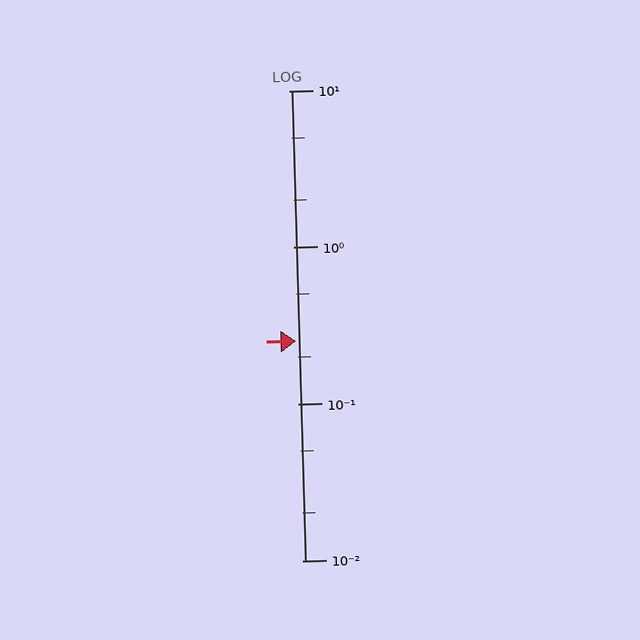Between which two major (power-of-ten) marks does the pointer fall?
The pointer is between 0.1 and 1.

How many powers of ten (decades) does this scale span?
The scale spans 3 decades, from 0.01 to 10.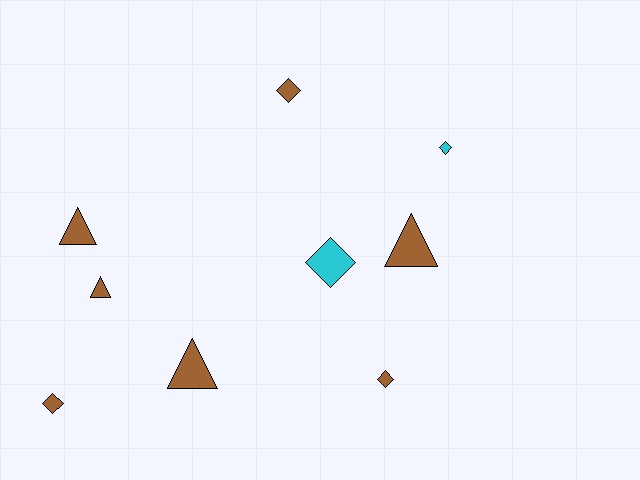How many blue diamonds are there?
There are no blue diamonds.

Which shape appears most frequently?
Diamond, with 5 objects.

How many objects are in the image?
There are 9 objects.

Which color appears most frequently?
Brown, with 7 objects.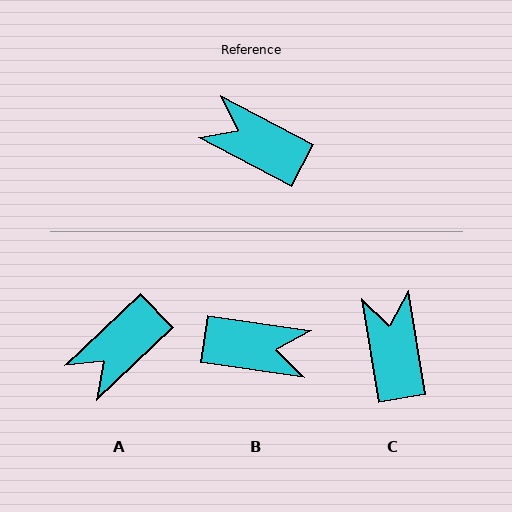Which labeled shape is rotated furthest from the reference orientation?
B, about 161 degrees away.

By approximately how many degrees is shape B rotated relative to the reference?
Approximately 161 degrees clockwise.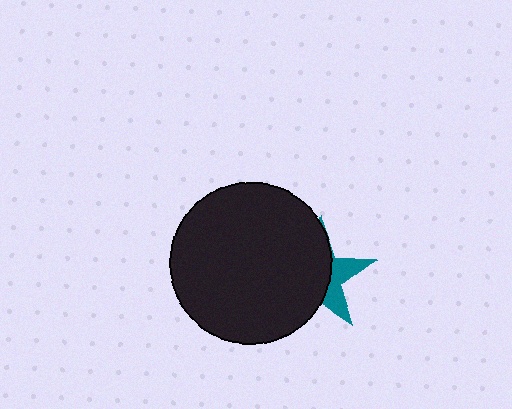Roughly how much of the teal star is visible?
A small part of it is visible (roughly 33%).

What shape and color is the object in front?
The object in front is a black circle.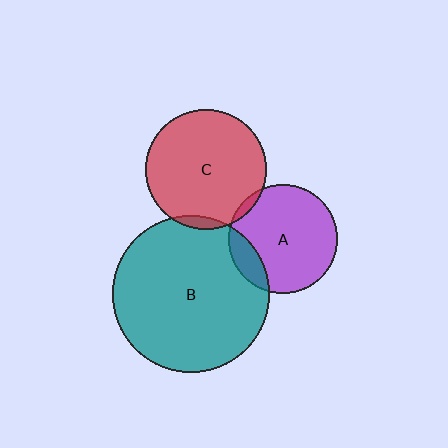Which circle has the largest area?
Circle B (teal).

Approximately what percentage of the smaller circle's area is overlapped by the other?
Approximately 5%.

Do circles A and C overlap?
Yes.